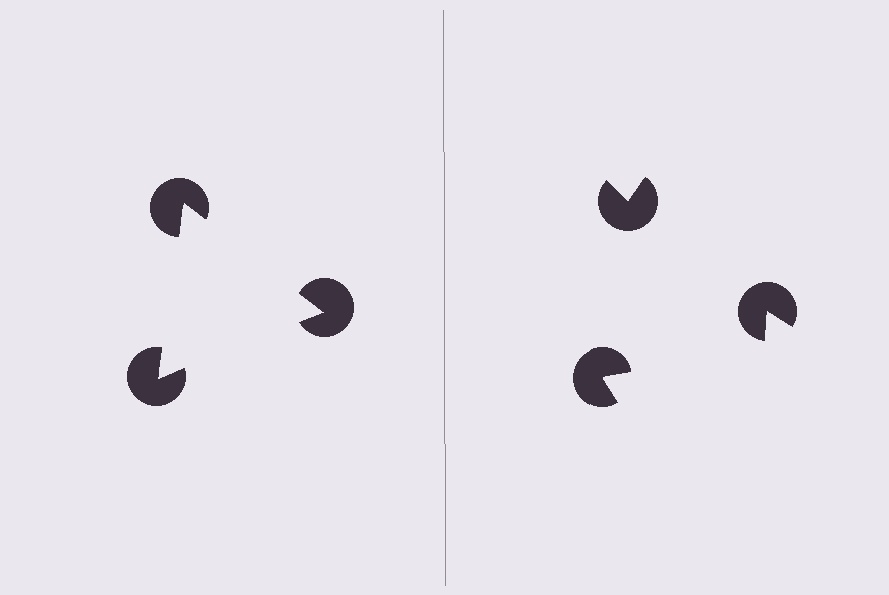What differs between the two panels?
The pac-man discs are positioned identically on both sides; only the wedge orientations differ. On the left they align to a triangle; on the right they are misaligned.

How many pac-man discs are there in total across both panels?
6 — 3 on each side.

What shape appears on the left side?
An illusory triangle.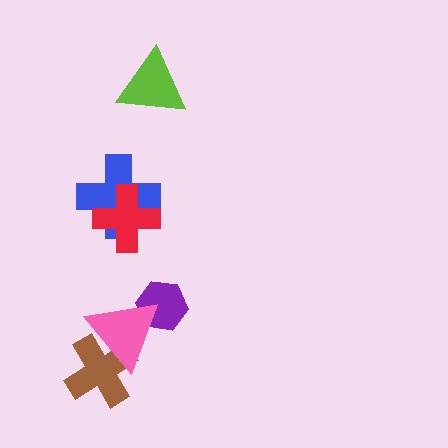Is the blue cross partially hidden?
Yes, it is partially covered by another shape.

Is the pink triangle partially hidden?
No, no other shape covers it.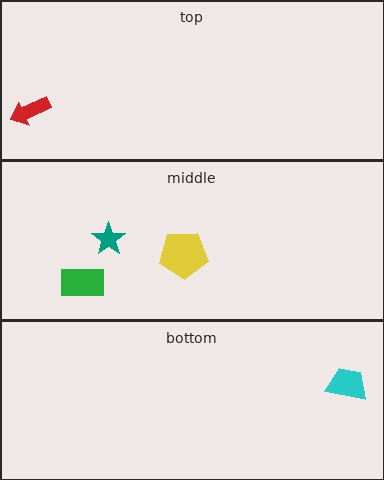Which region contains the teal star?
The middle region.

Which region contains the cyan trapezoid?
The bottom region.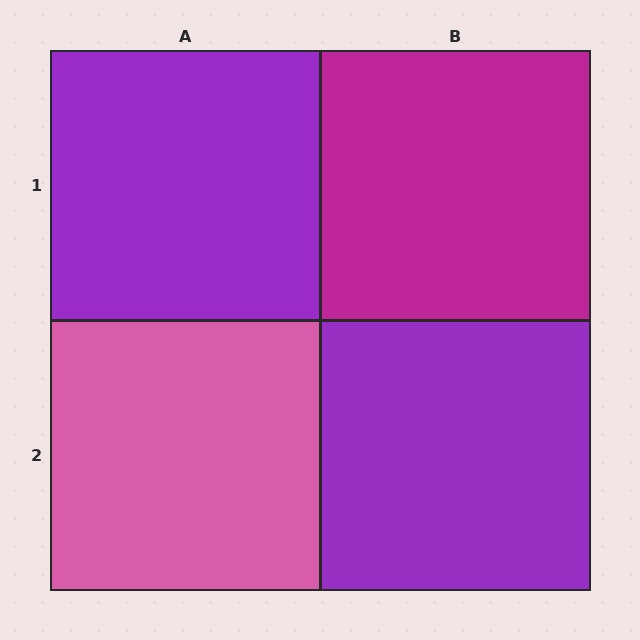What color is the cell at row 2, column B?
Purple.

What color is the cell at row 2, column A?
Pink.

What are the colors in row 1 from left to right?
Purple, magenta.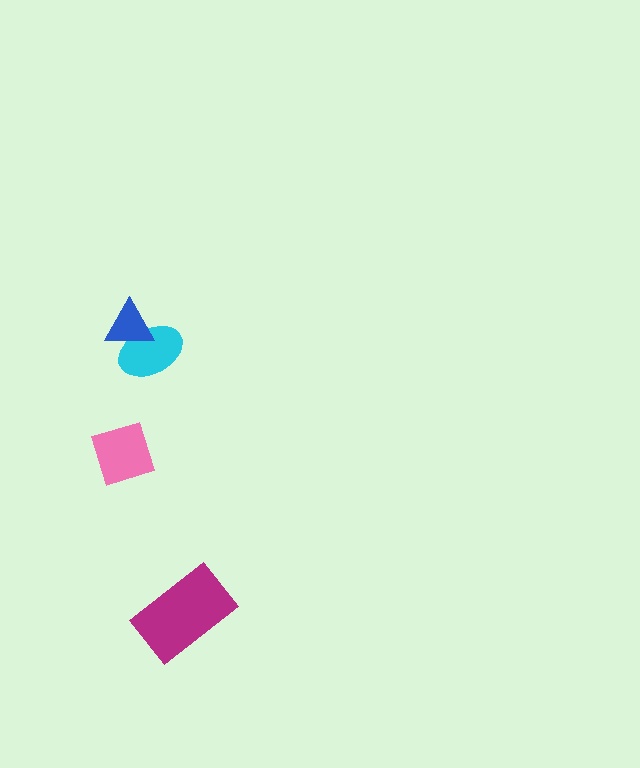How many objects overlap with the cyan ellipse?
1 object overlaps with the cyan ellipse.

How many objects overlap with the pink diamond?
0 objects overlap with the pink diamond.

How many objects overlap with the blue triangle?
1 object overlaps with the blue triangle.